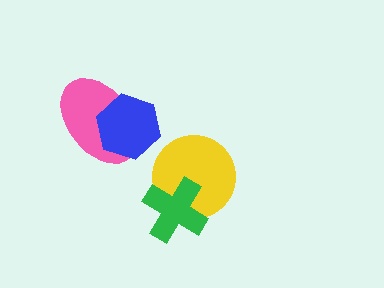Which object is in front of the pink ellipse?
The blue hexagon is in front of the pink ellipse.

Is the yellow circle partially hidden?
Yes, it is partially covered by another shape.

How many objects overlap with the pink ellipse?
1 object overlaps with the pink ellipse.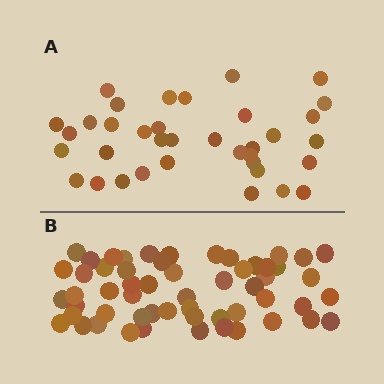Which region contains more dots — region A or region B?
Region B (the bottom region) has more dots.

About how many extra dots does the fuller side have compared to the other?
Region B has approximately 20 more dots than region A.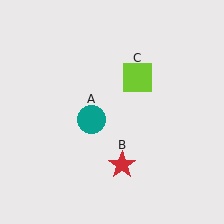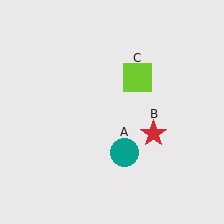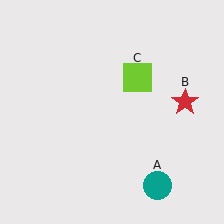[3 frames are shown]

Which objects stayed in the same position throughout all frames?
Lime square (object C) remained stationary.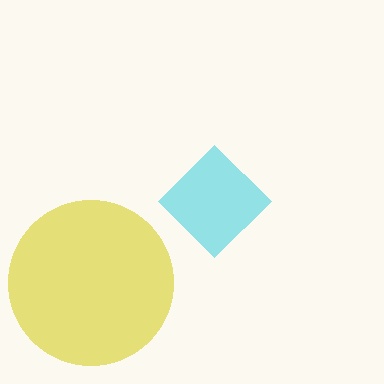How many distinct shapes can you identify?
There are 2 distinct shapes: a cyan diamond, a yellow circle.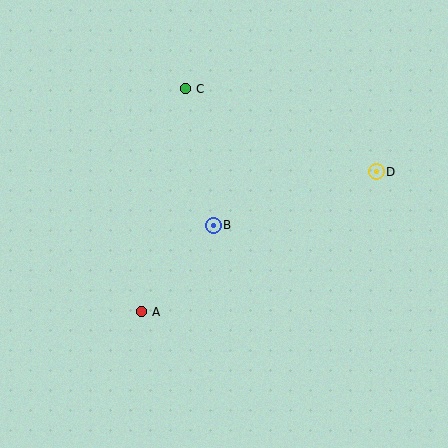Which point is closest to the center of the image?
Point B at (213, 225) is closest to the center.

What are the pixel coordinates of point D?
Point D is at (376, 172).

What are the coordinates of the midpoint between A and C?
The midpoint between A and C is at (164, 200).